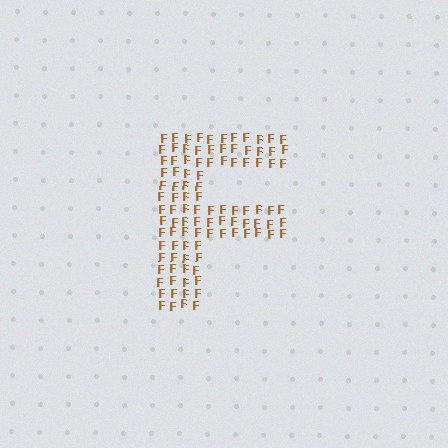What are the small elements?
The small elements are letter F's.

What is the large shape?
The large shape is the letter F.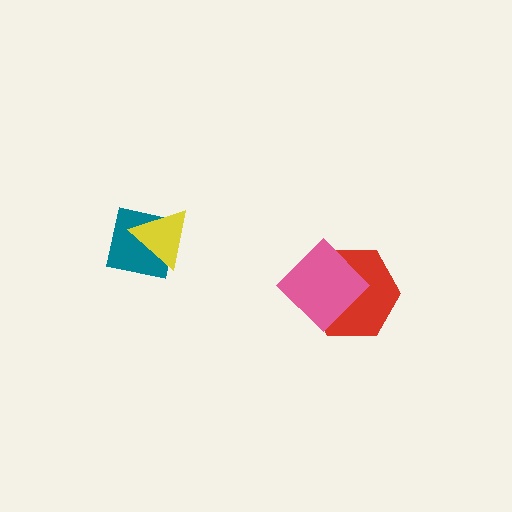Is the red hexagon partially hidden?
Yes, it is partially covered by another shape.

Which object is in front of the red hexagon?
The pink diamond is in front of the red hexagon.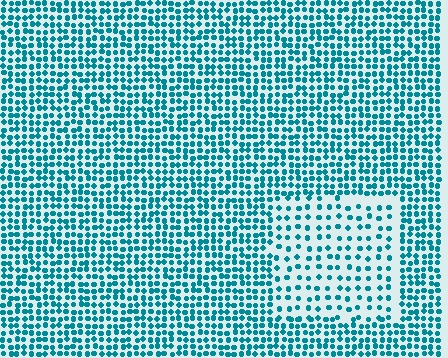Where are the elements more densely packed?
The elements are more densely packed outside the rectangle boundary.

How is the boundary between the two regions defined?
The boundary is defined by a change in element density (approximately 2.1x ratio). All elements are the same color, size, and shape.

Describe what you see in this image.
The image contains small teal elements arranged at two different densities. A rectangle-shaped region is visible where the elements are less densely packed than the surrounding area.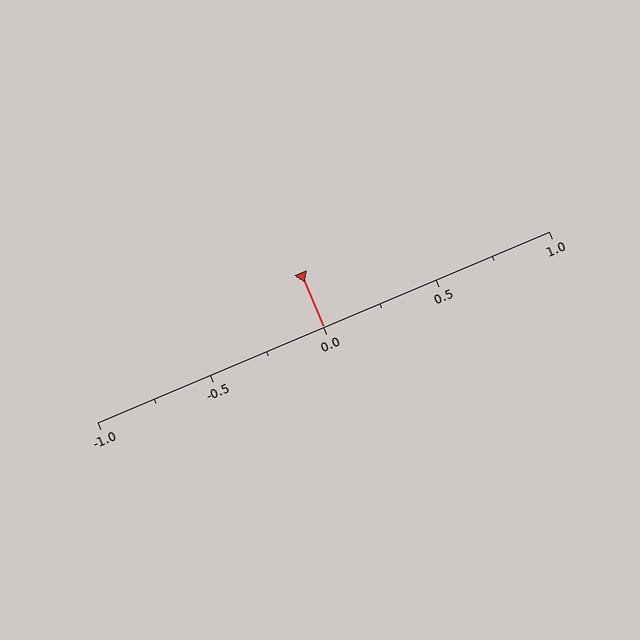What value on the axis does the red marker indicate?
The marker indicates approximately 0.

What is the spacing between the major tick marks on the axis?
The major ticks are spaced 0.5 apart.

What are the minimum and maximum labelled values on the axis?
The axis runs from -1.0 to 1.0.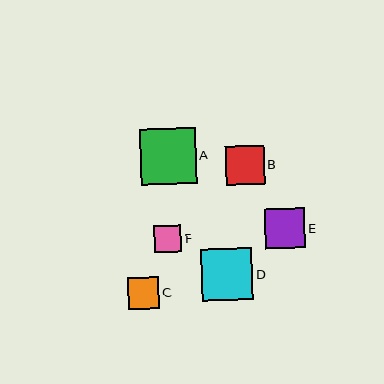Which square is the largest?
Square A is the largest with a size of approximately 56 pixels.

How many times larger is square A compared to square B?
Square A is approximately 1.4 times the size of square B.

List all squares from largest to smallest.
From largest to smallest: A, D, E, B, C, F.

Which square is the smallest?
Square F is the smallest with a size of approximately 27 pixels.